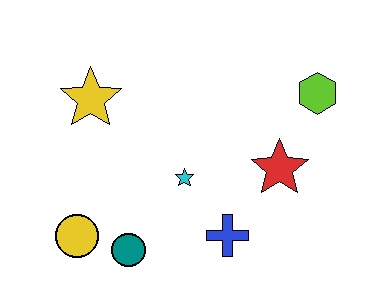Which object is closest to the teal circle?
The yellow circle is closest to the teal circle.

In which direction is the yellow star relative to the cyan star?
The yellow star is to the left of the cyan star.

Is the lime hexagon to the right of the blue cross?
Yes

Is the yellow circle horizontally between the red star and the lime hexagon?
No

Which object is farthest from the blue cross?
The yellow star is farthest from the blue cross.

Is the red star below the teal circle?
No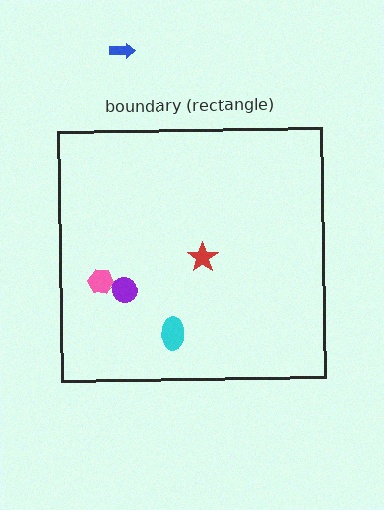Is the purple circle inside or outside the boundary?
Inside.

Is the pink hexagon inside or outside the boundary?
Inside.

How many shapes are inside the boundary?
4 inside, 1 outside.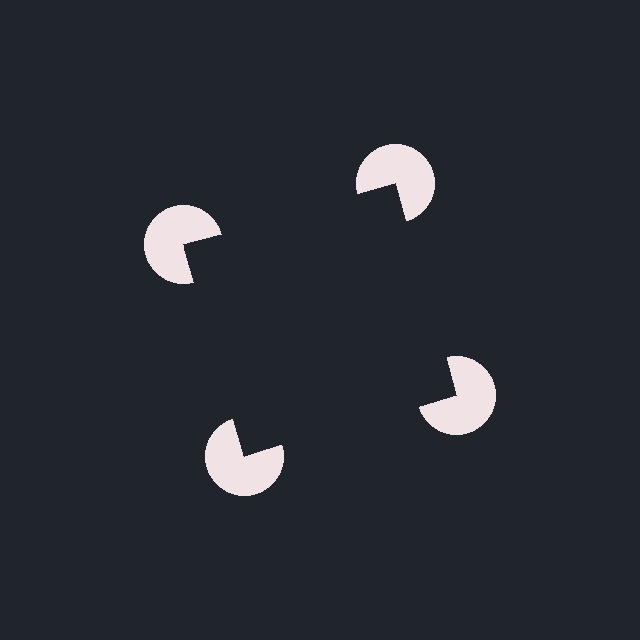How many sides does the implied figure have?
4 sides.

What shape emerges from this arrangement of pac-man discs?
An illusory square — its edges are inferred from the aligned wedge cuts in the pac-man discs, not physically drawn.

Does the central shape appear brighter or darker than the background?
It typically appears slightly darker than the background, even though no actual brightness change is drawn.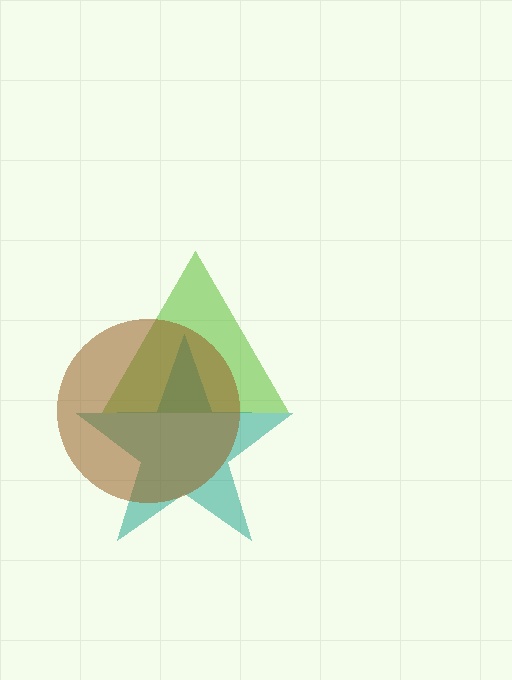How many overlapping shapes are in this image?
There are 3 overlapping shapes in the image.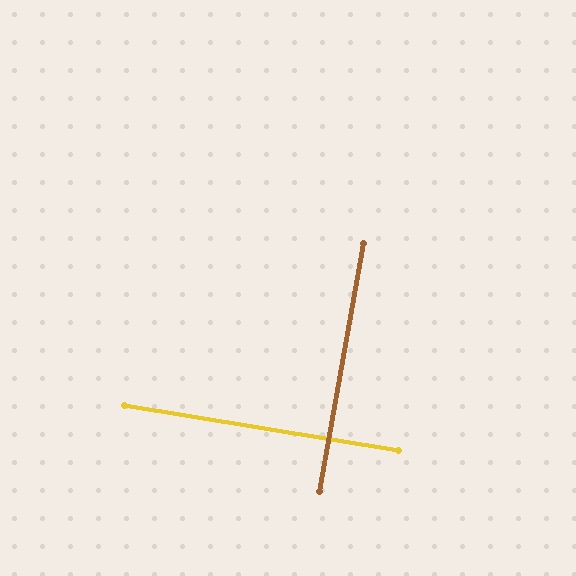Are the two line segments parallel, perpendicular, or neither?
Perpendicular — they meet at approximately 89°.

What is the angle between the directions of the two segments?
Approximately 89 degrees.